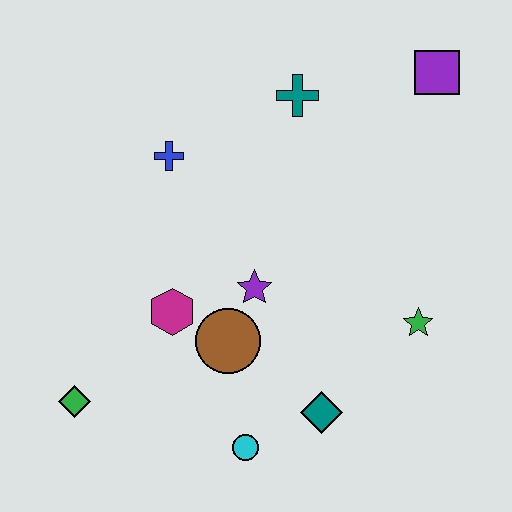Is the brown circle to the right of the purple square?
No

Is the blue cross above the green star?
Yes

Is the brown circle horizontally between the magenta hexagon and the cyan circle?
Yes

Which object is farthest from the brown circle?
The purple square is farthest from the brown circle.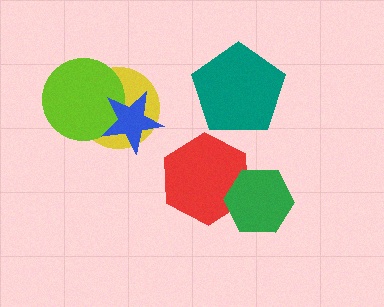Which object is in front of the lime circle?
The blue star is in front of the lime circle.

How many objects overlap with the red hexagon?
1 object overlaps with the red hexagon.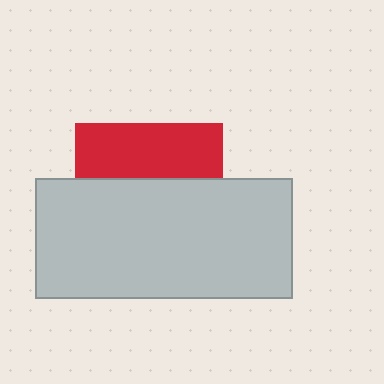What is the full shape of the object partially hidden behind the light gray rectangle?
The partially hidden object is a red square.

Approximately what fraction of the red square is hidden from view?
Roughly 64% of the red square is hidden behind the light gray rectangle.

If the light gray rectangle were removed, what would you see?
You would see the complete red square.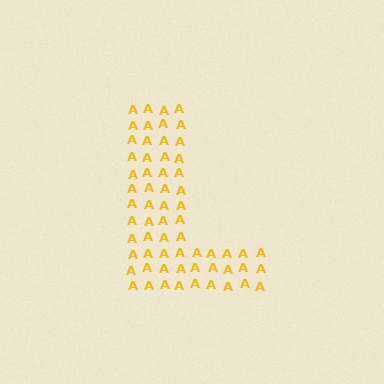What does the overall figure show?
The overall figure shows the letter L.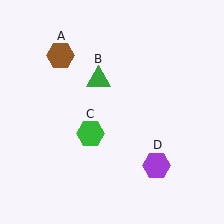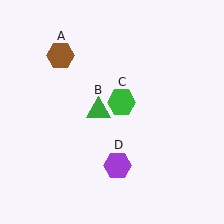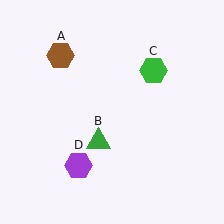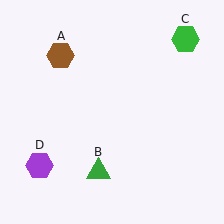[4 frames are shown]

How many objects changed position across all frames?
3 objects changed position: green triangle (object B), green hexagon (object C), purple hexagon (object D).